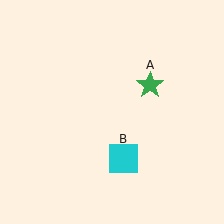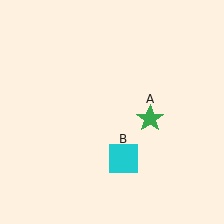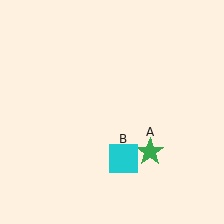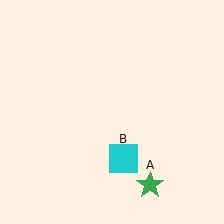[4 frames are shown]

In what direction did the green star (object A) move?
The green star (object A) moved down.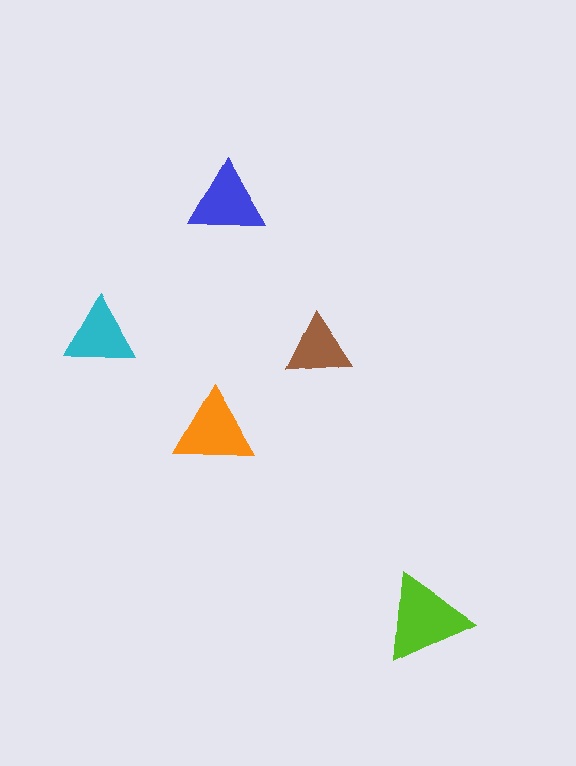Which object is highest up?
The blue triangle is topmost.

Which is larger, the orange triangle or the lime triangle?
The lime one.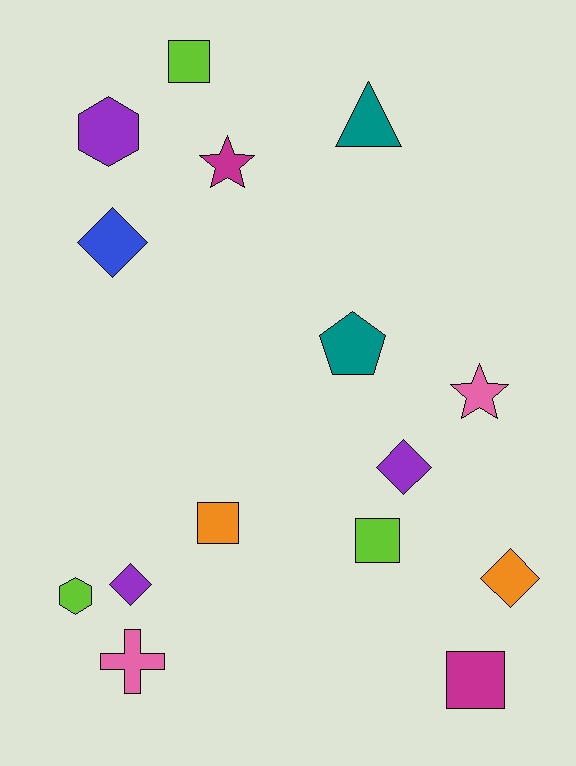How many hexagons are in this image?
There are 2 hexagons.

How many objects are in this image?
There are 15 objects.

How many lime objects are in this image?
There are 3 lime objects.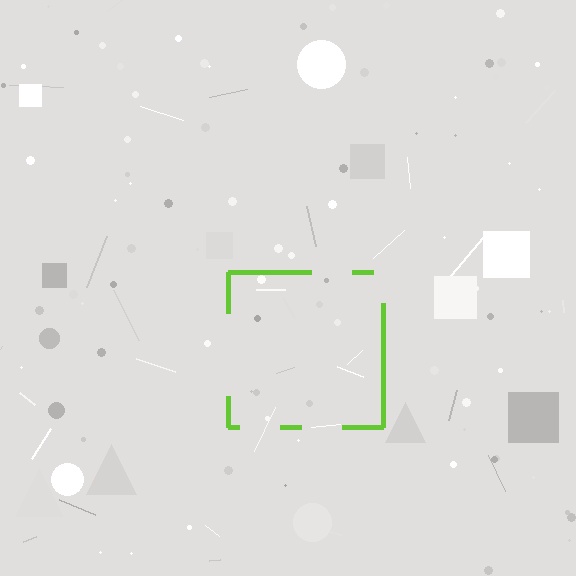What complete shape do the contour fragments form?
The contour fragments form a square.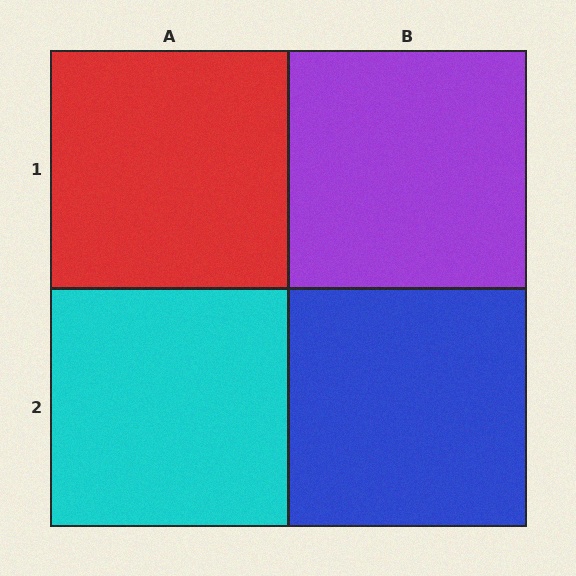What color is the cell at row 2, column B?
Blue.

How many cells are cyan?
1 cell is cyan.